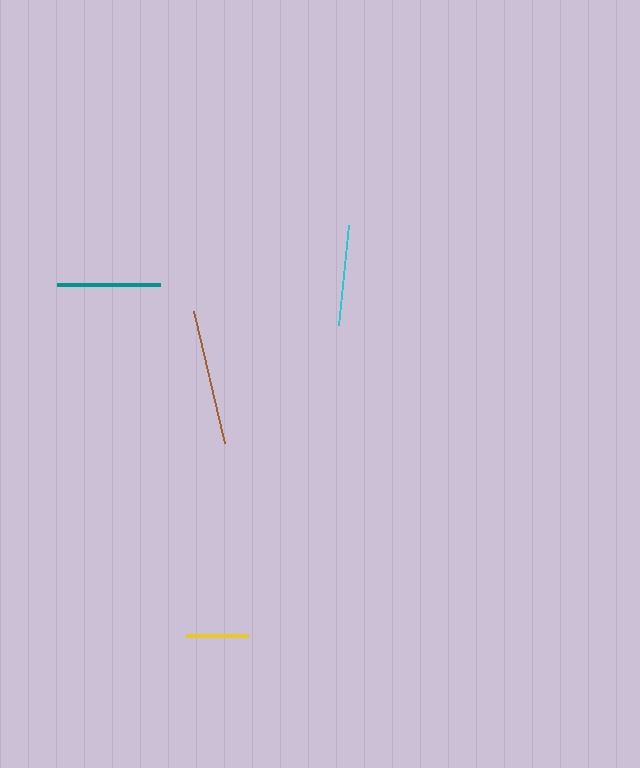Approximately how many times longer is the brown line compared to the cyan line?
The brown line is approximately 1.3 times the length of the cyan line.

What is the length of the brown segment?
The brown segment is approximately 136 pixels long.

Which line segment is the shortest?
The yellow line is the shortest at approximately 63 pixels.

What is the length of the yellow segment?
The yellow segment is approximately 63 pixels long.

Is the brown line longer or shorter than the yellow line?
The brown line is longer than the yellow line.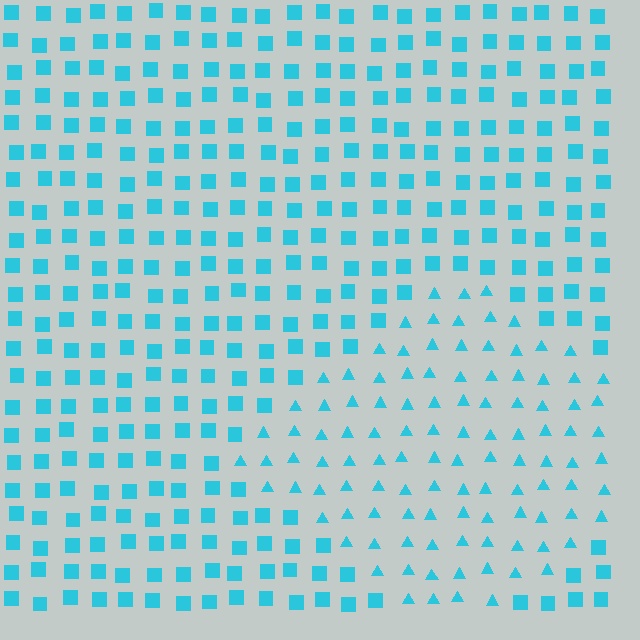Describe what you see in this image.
The image is filled with small cyan elements arranged in a uniform grid. A diamond-shaped region contains triangles, while the surrounding area contains squares. The boundary is defined purely by the change in element shape.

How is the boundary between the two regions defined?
The boundary is defined by a change in element shape: triangles inside vs. squares outside. All elements share the same color and spacing.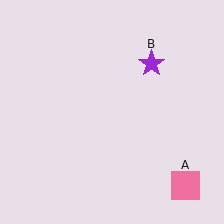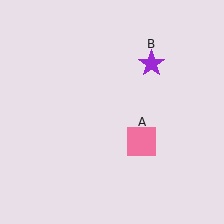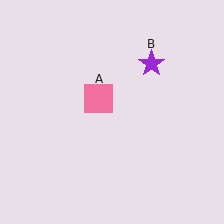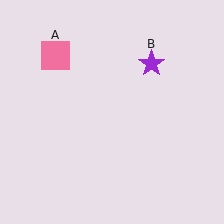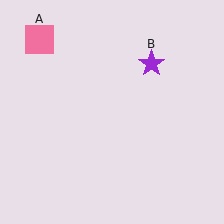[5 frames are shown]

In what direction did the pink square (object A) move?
The pink square (object A) moved up and to the left.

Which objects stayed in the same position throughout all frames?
Purple star (object B) remained stationary.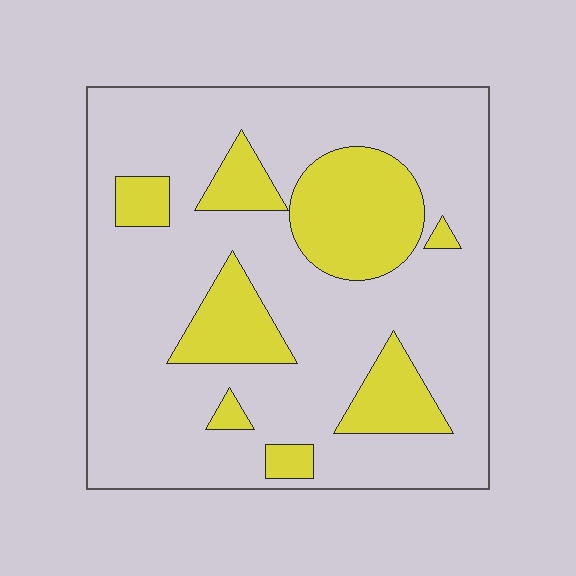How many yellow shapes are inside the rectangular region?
8.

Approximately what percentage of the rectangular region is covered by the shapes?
Approximately 25%.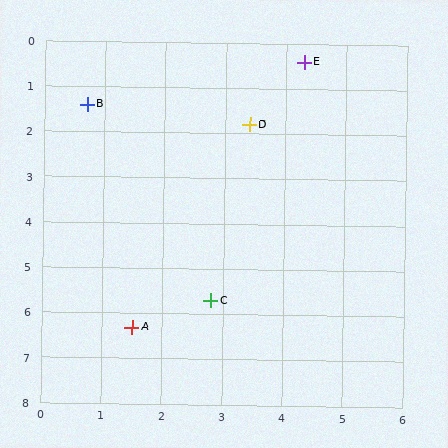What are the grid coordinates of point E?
Point E is at approximately (4.3, 0.4).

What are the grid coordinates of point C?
Point C is at approximately (2.8, 5.7).